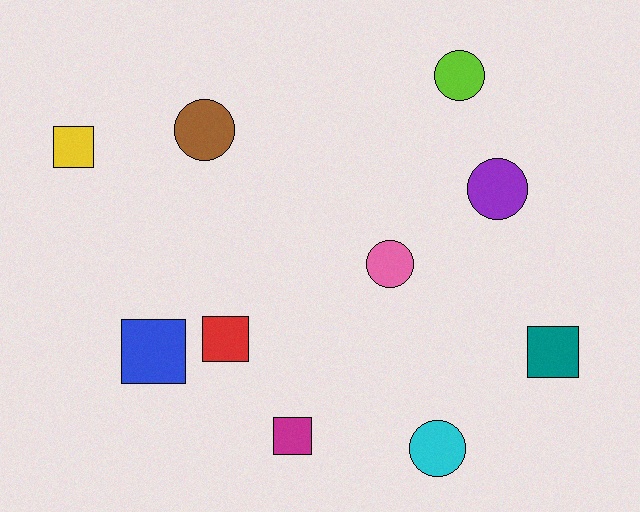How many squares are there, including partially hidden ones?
There are 5 squares.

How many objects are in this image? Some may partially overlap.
There are 10 objects.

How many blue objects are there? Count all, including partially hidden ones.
There is 1 blue object.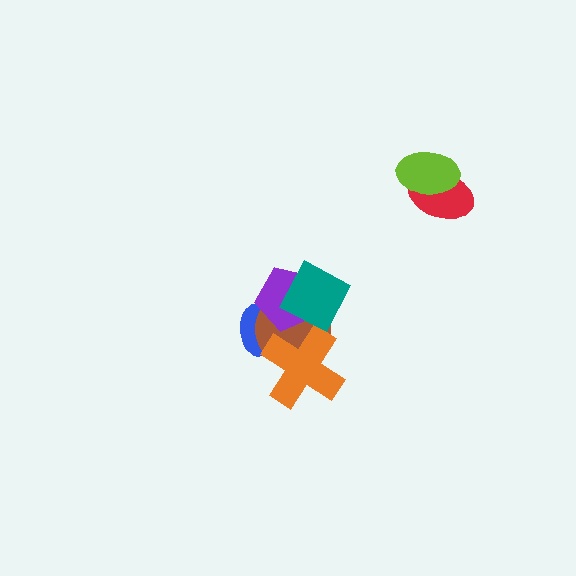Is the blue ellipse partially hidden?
Yes, it is partially covered by another shape.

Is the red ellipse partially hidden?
Yes, it is partially covered by another shape.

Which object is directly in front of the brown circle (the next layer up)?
The purple pentagon is directly in front of the brown circle.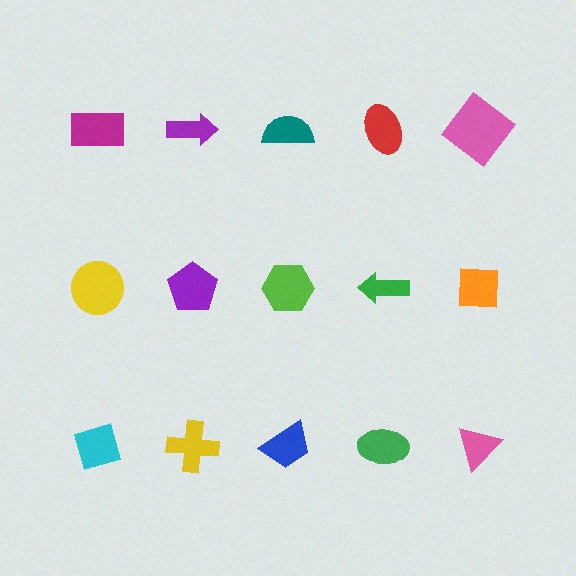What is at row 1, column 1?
A magenta rectangle.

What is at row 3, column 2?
A yellow cross.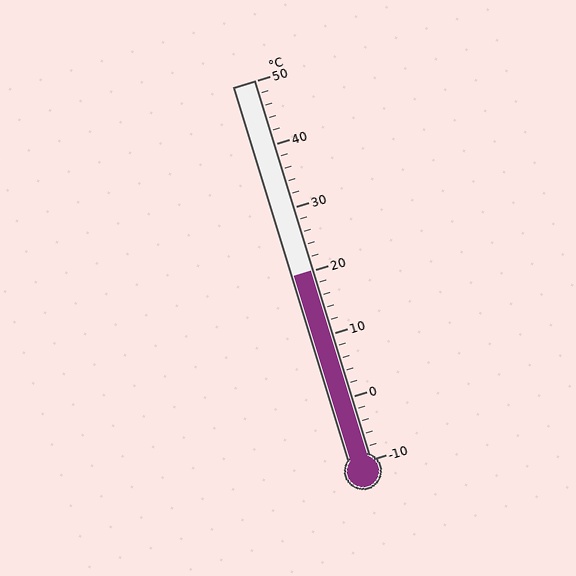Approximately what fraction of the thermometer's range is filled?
The thermometer is filled to approximately 50% of its range.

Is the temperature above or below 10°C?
The temperature is above 10°C.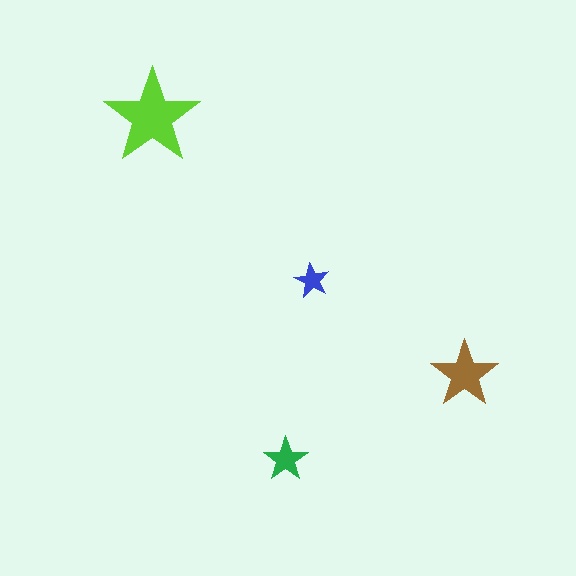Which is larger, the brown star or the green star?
The brown one.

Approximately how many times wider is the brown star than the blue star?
About 2 times wider.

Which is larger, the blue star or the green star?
The green one.